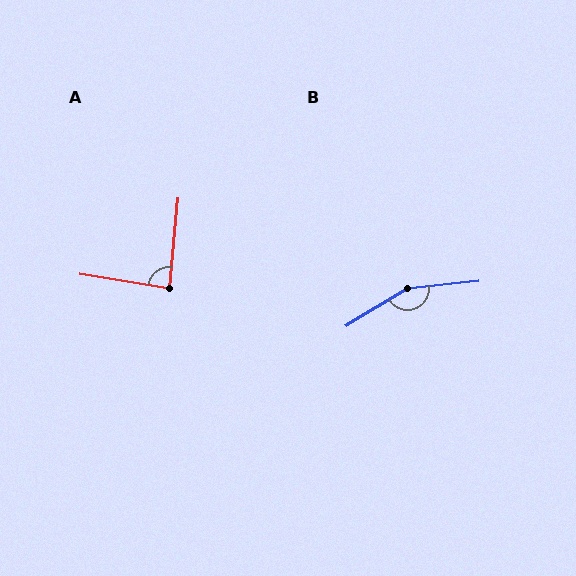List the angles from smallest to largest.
A (86°), B (155°).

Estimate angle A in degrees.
Approximately 86 degrees.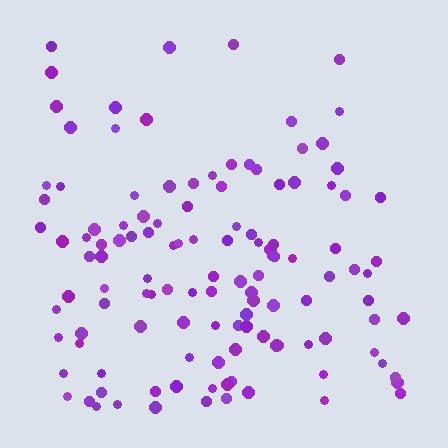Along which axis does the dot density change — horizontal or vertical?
Vertical.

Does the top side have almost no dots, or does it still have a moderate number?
Still a moderate number, just noticeably fewer than the bottom.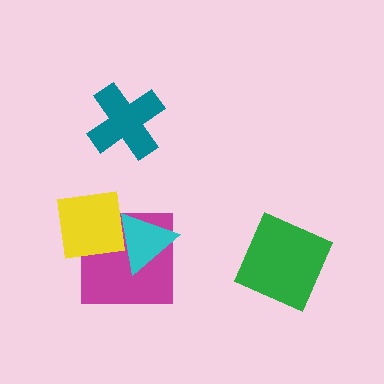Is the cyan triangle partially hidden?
Yes, it is partially covered by another shape.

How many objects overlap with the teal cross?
0 objects overlap with the teal cross.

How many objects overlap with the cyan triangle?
2 objects overlap with the cyan triangle.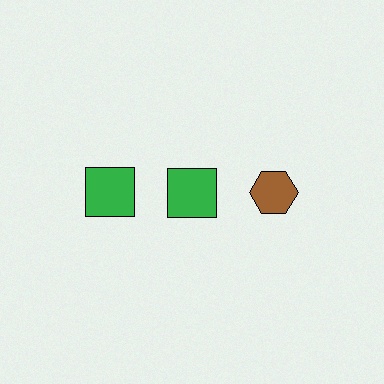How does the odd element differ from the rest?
It differs in both color (brown instead of green) and shape (hexagon instead of square).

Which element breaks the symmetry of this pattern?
The brown hexagon in the top row, center column breaks the symmetry. All other shapes are green squares.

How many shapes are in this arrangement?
There are 3 shapes arranged in a grid pattern.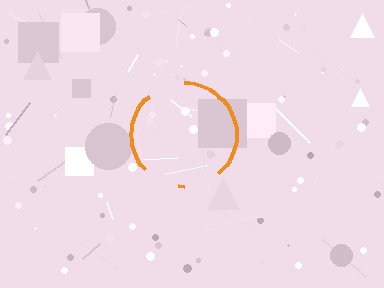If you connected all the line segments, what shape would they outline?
They would outline a circle.